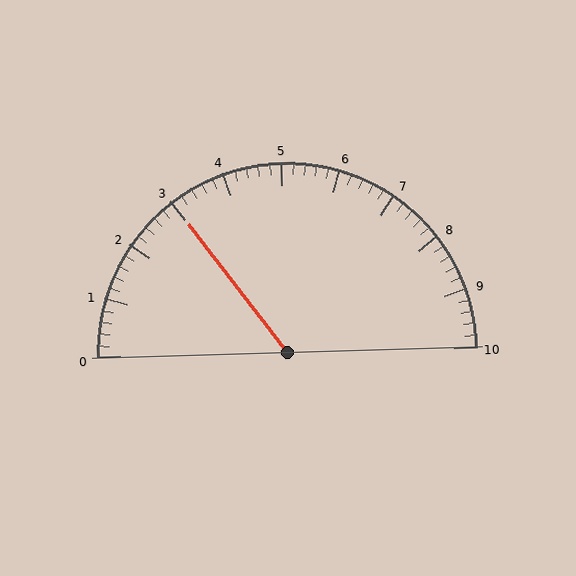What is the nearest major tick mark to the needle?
The nearest major tick mark is 3.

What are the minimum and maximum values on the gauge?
The gauge ranges from 0 to 10.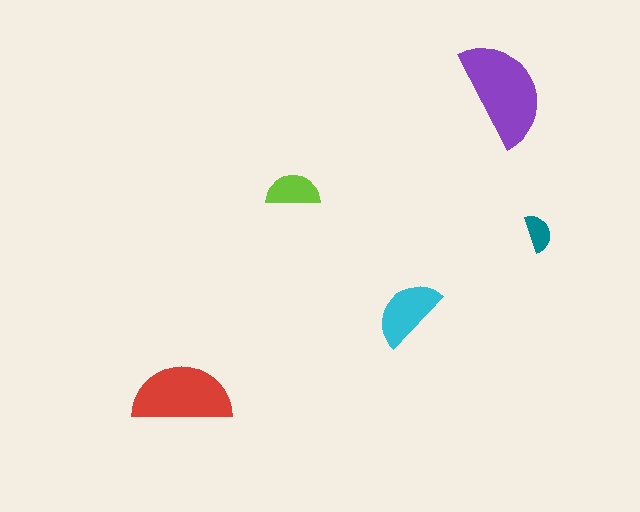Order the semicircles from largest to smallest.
the purple one, the red one, the cyan one, the lime one, the teal one.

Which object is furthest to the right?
The teal semicircle is rightmost.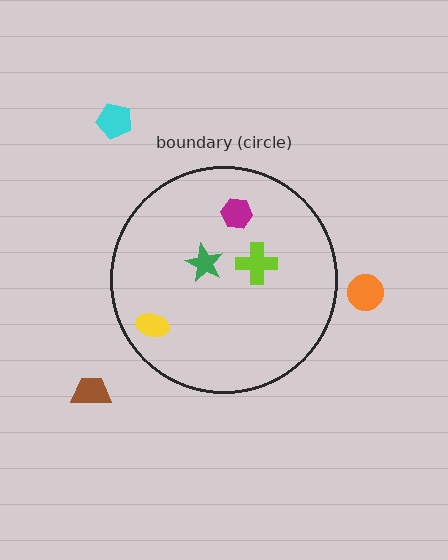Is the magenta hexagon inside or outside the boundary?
Inside.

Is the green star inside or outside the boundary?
Inside.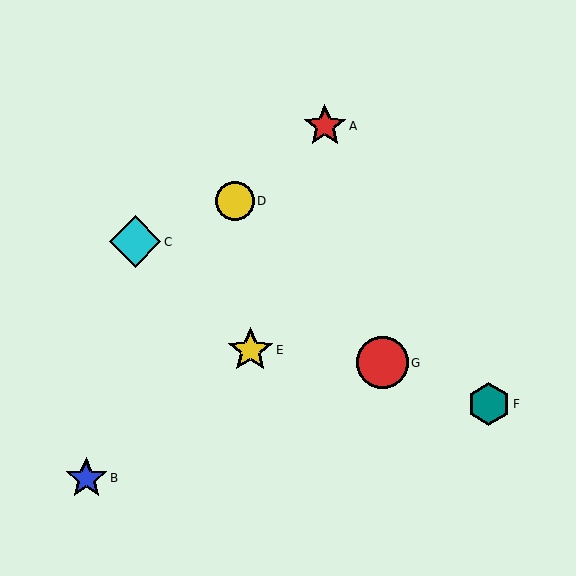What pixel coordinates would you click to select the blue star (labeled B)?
Click at (86, 478) to select the blue star B.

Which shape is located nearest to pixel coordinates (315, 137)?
The red star (labeled A) at (325, 126) is nearest to that location.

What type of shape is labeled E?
Shape E is a yellow star.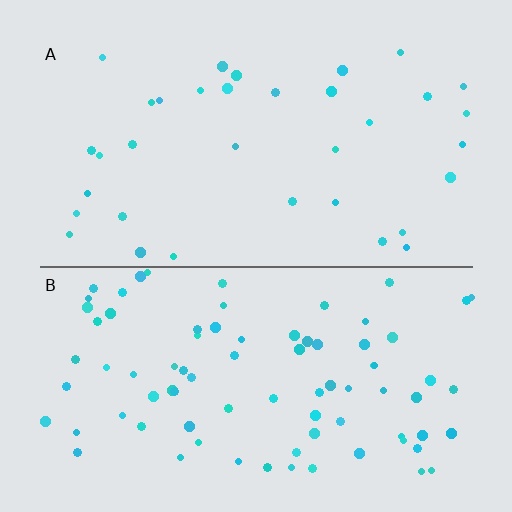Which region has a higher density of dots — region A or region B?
B (the bottom).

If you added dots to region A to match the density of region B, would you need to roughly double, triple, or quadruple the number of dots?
Approximately double.